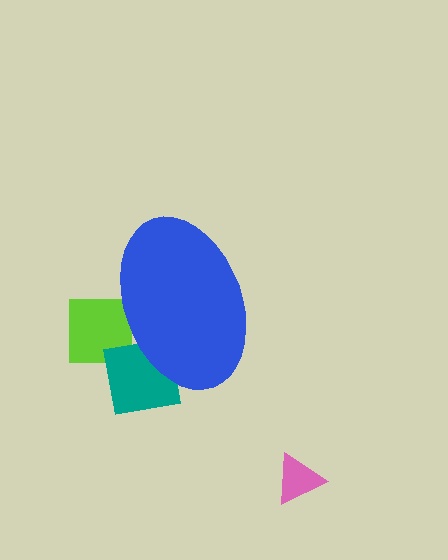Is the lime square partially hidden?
Yes, the lime square is partially hidden behind the blue ellipse.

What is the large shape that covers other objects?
A blue ellipse.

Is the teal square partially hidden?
Yes, the teal square is partially hidden behind the blue ellipse.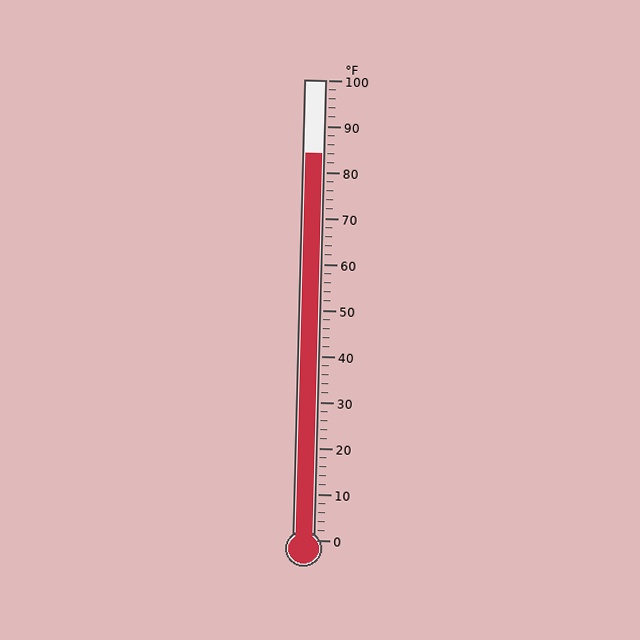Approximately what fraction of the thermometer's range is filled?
The thermometer is filled to approximately 85% of its range.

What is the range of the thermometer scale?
The thermometer scale ranges from 0°F to 100°F.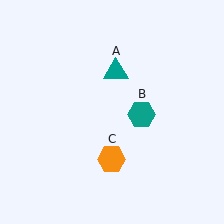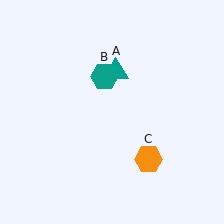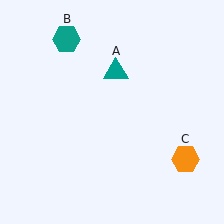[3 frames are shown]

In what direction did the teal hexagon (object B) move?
The teal hexagon (object B) moved up and to the left.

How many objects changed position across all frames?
2 objects changed position: teal hexagon (object B), orange hexagon (object C).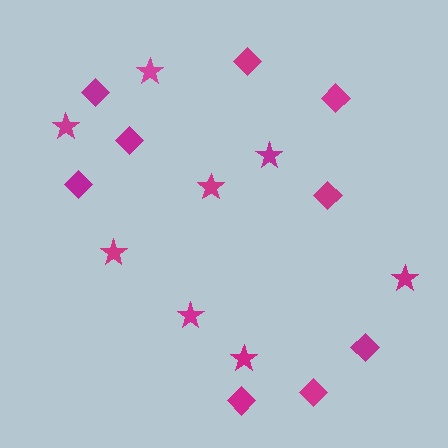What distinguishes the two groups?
There are 2 groups: one group of stars (8) and one group of diamonds (9).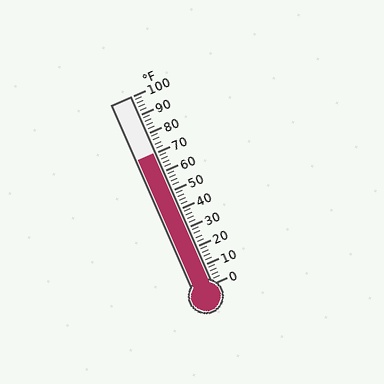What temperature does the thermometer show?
The thermometer shows approximately 70°F.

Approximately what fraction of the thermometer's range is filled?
The thermometer is filled to approximately 70% of its range.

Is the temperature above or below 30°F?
The temperature is above 30°F.